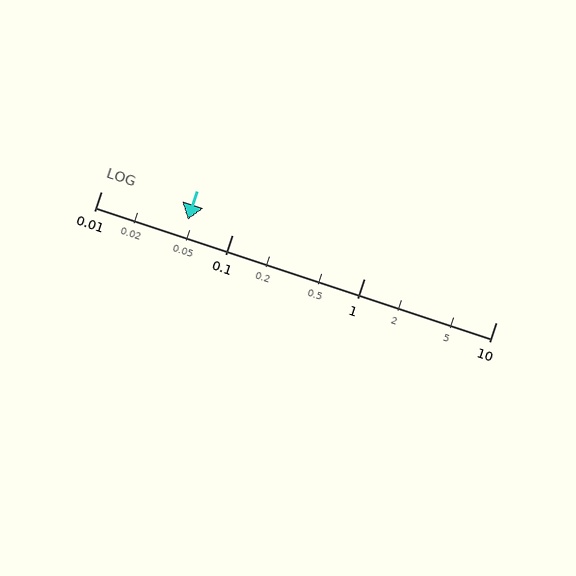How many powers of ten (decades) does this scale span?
The scale spans 3 decades, from 0.01 to 10.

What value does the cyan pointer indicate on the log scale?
The pointer indicates approximately 0.046.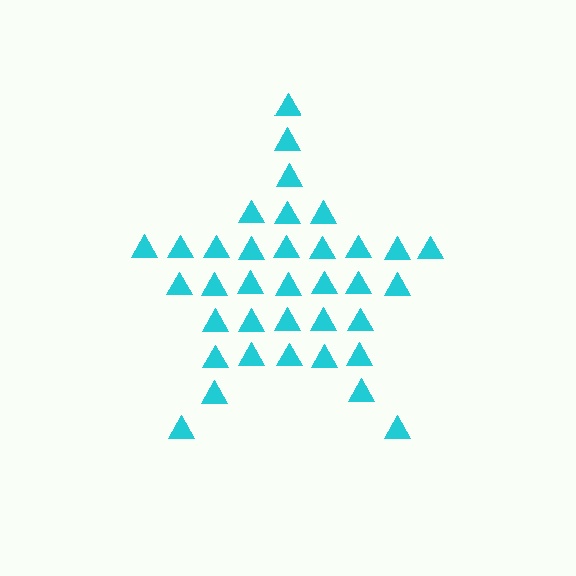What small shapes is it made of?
It is made of small triangles.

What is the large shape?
The large shape is a star.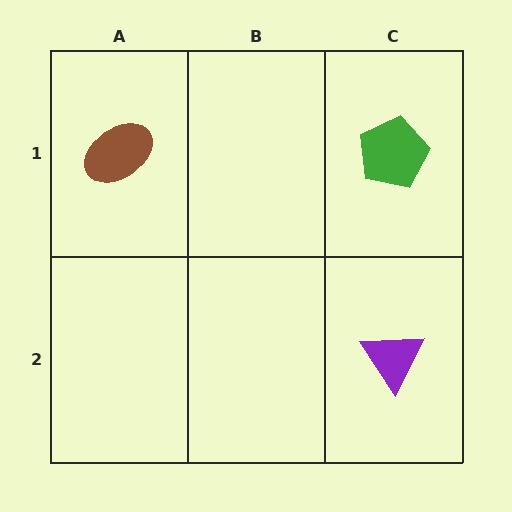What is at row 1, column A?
A brown ellipse.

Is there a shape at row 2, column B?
No, that cell is empty.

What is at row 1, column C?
A green pentagon.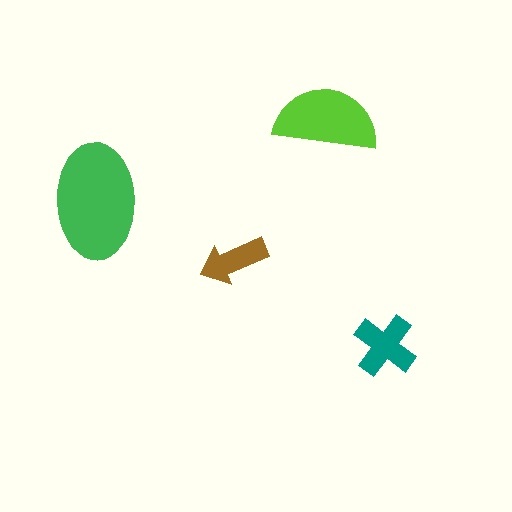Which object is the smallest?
The brown arrow.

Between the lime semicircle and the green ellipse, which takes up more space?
The green ellipse.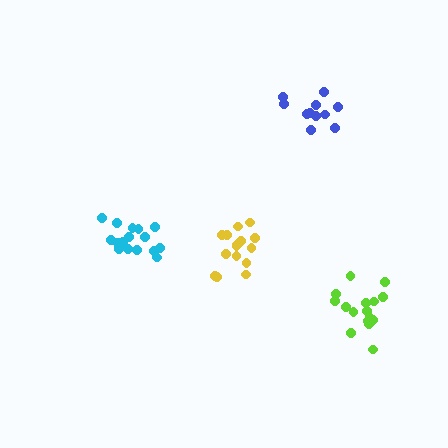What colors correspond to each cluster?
The clusters are colored: yellow, blue, lime, cyan.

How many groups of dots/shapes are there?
There are 4 groups.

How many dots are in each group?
Group 1: 15 dots, Group 2: 11 dots, Group 3: 16 dots, Group 4: 17 dots (59 total).